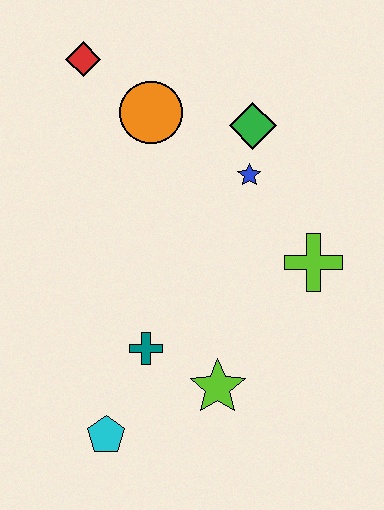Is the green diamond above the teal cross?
Yes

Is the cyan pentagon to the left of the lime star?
Yes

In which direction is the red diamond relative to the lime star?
The red diamond is above the lime star.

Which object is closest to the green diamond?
The blue star is closest to the green diamond.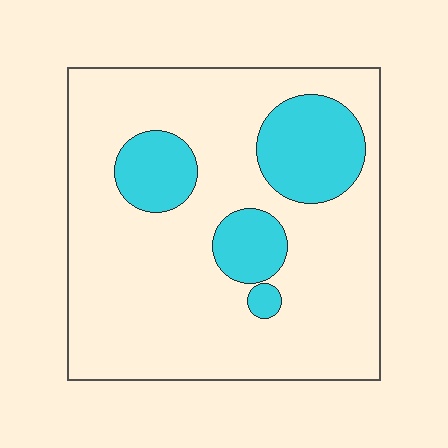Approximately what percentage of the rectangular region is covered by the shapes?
Approximately 20%.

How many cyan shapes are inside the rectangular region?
4.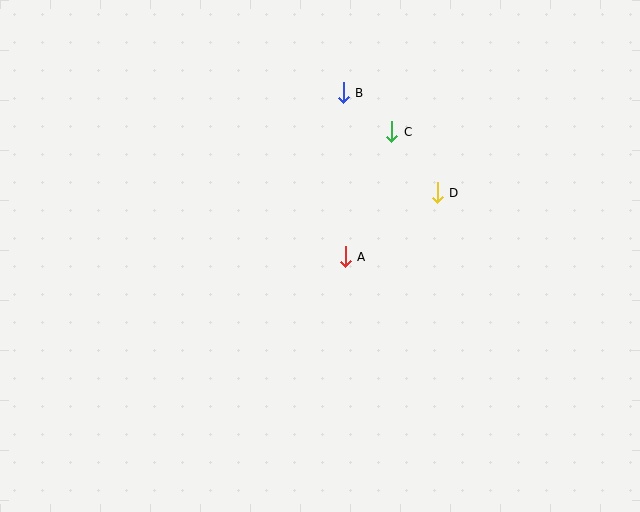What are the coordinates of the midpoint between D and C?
The midpoint between D and C is at (415, 162).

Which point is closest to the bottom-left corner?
Point A is closest to the bottom-left corner.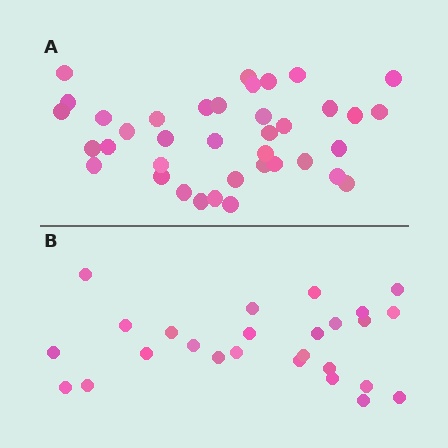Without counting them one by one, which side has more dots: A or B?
Region A (the top region) has more dots.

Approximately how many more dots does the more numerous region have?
Region A has roughly 12 or so more dots than region B.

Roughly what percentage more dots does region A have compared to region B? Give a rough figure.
About 45% more.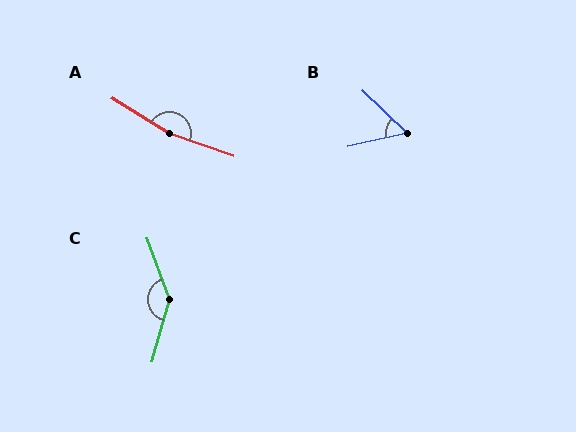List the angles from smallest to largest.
B (57°), C (144°), A (167°).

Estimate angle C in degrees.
Approximately 144 degrees.